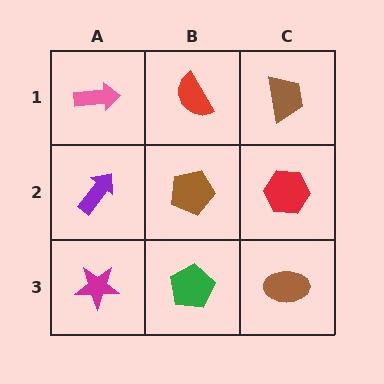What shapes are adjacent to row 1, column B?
A brown pentagon (row 2, column B), a pink arrow (row 1, column A), a brown trapezoid (row 1, column C).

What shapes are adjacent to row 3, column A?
A purple arrow (row 2, column A), a green pentagon (row 3, column B).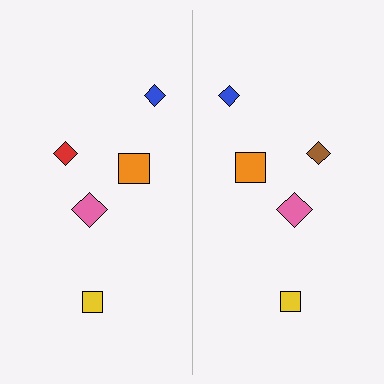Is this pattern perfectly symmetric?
No, the pattern is not perfectly symmetric. The brown diamond on the right side breaks the symmetry — its mirror counterpart is red.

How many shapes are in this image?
There are 10 shapes in this image.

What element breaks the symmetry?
The brown diamond on the right side breaks the symmetry — its mirror counterpart is red.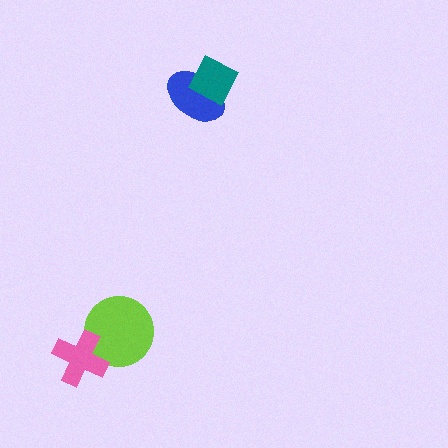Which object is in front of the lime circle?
The pink cross is in front of the lime circle.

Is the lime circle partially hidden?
Yes, it is partially covered by another shape.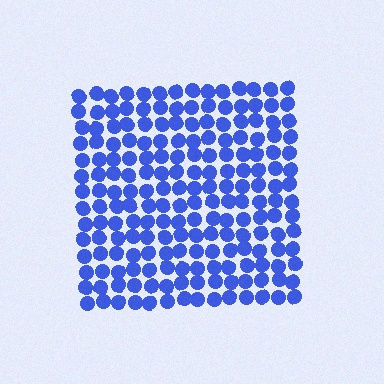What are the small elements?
The small elements are circles.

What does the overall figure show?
The overall figure shows a square.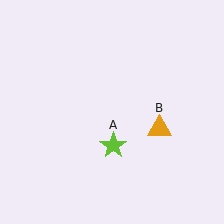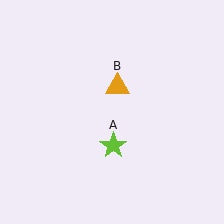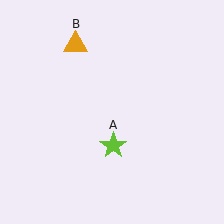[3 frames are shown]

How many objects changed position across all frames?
1 object changed position: orange triangle (object B).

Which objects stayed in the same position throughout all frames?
Lime star (object A) remained stationary.